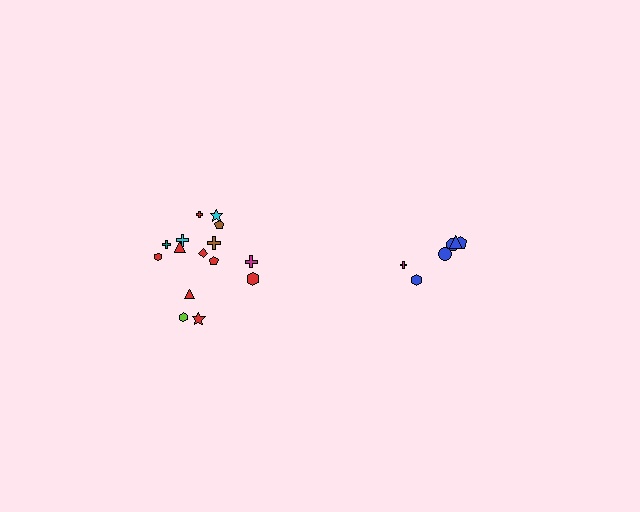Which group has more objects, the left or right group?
The left group.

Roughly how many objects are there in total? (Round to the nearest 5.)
Roughly 20 objects in total.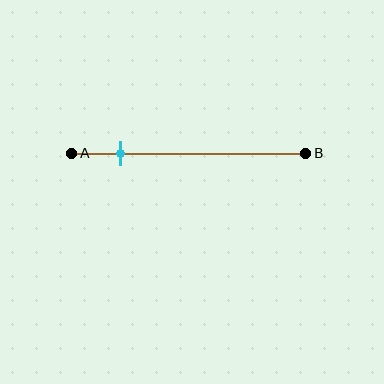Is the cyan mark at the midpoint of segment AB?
No, the mark is at about 20% from A, not at the 50% midpoint.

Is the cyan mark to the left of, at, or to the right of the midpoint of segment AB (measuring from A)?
The cyan mark is to the left of the midpoint of segment AB.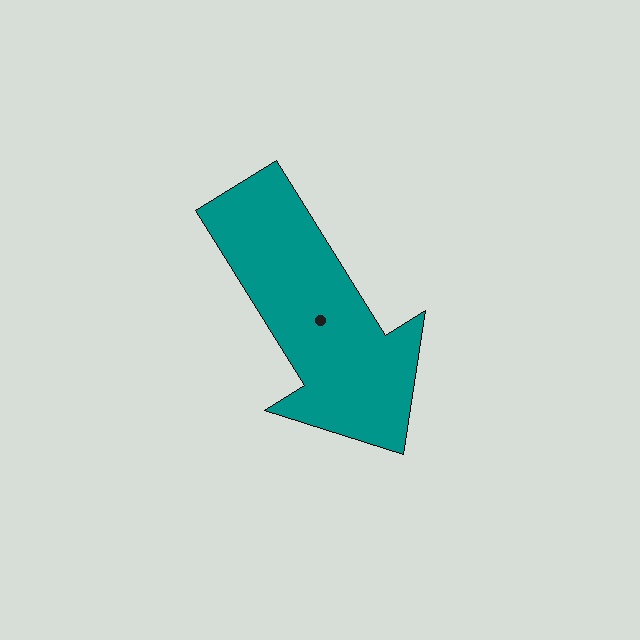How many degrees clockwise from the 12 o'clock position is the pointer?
Approximately 148 degrees.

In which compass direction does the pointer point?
Southeast.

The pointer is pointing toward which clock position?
Roughly 5 o'clock.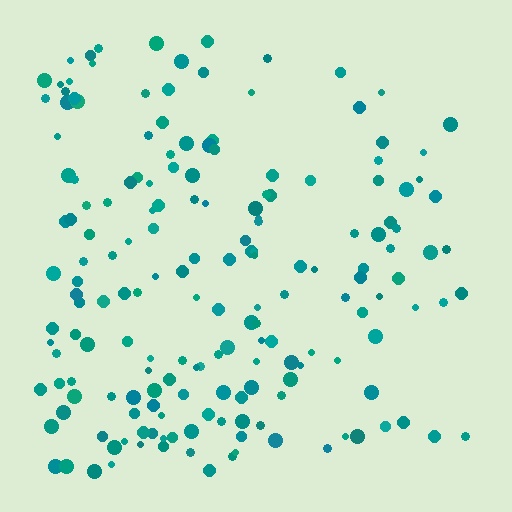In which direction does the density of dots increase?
From right to left, with the left side densest.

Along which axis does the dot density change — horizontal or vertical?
Horizontal.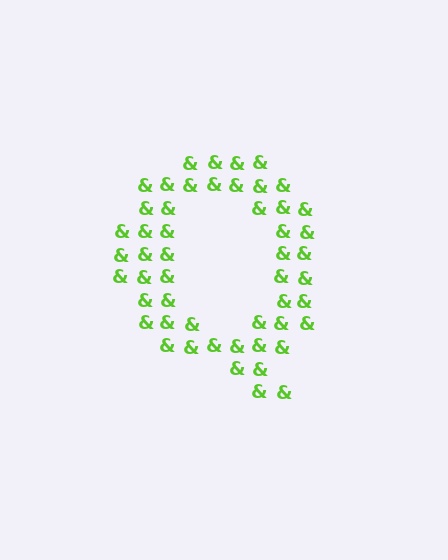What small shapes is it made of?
It is made of small ampersands.